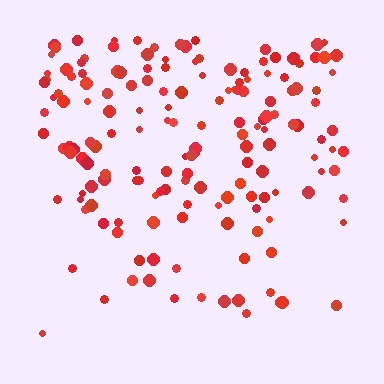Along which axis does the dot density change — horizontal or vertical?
Vertical.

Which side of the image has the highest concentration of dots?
The top.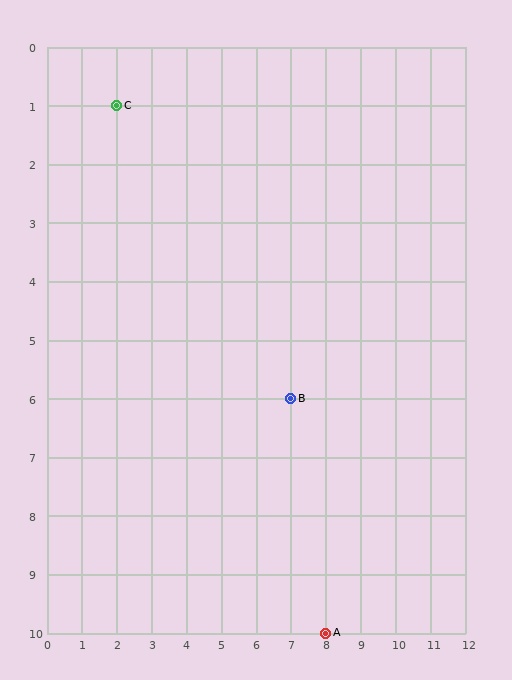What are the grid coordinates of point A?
Point A is at grid coordinates (8, 10).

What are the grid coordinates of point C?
Point C is at grid coordinates (2, 1).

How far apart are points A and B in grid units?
Points A and B are 1 column and 4 rows apart (about 4.1 grid units diagonally).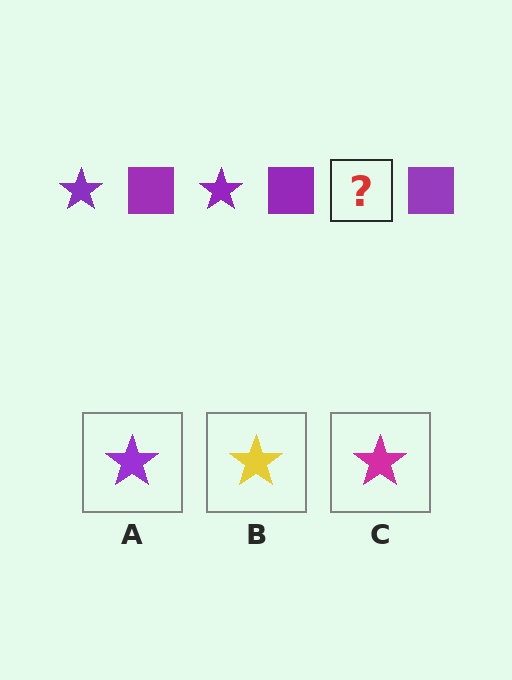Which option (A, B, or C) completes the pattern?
A.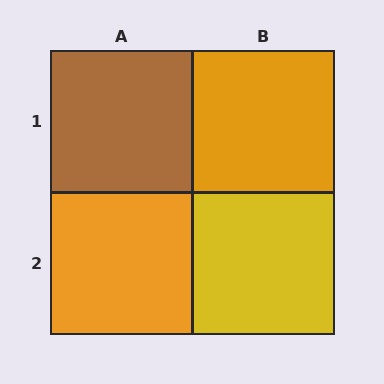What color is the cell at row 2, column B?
Yellow.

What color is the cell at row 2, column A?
Orange.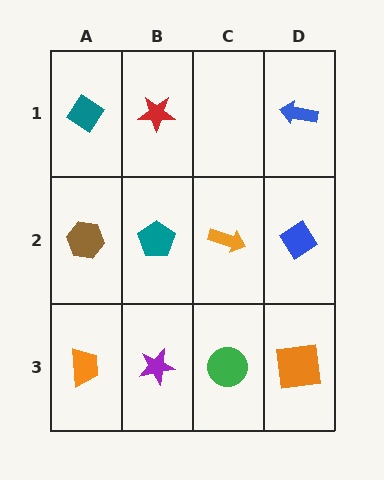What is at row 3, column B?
A purple star.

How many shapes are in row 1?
3 shapes.